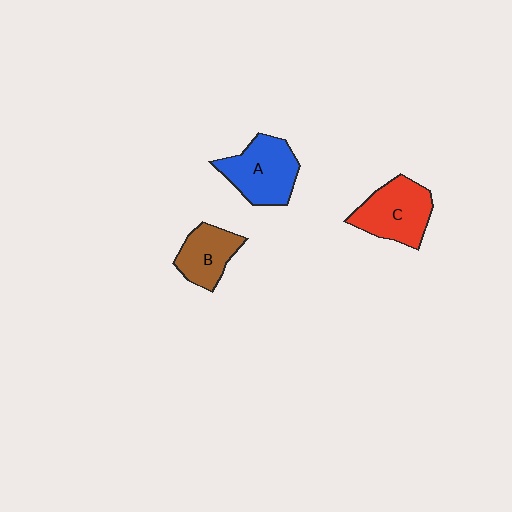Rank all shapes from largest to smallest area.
From largest to smallest: A (blue), C (red), B (brown).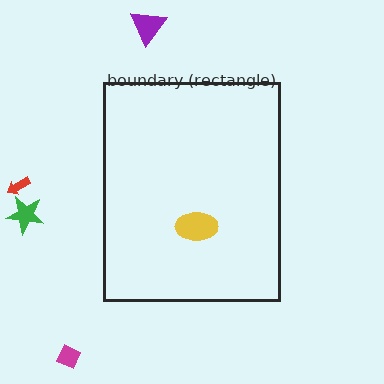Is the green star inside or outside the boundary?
Outside.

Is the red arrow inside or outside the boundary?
Outside.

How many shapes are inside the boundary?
1 inside, 4 outside.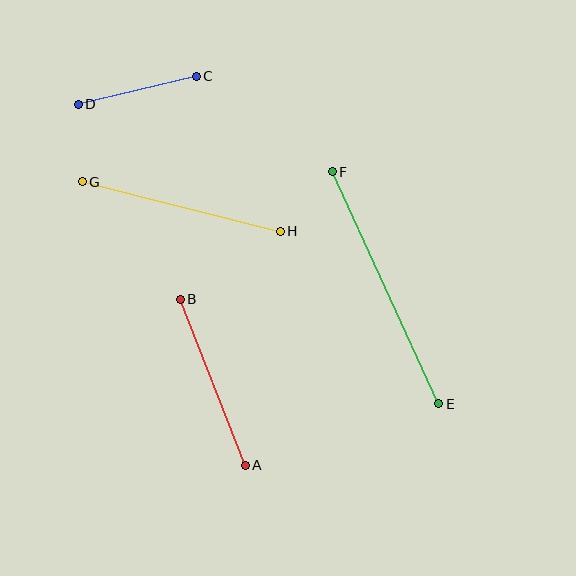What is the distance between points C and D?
The distance is approximately 121 pixels.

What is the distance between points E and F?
The distance is approximately 255 pixels.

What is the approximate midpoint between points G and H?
The midpoint is at approximately (181, 206) pixels.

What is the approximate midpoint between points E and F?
The midpoint is at approximately (385, 288) pixels.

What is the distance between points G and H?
The distance is approximately 204 pixels.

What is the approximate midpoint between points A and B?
The midpoint is at approximately (213, 382) pixels.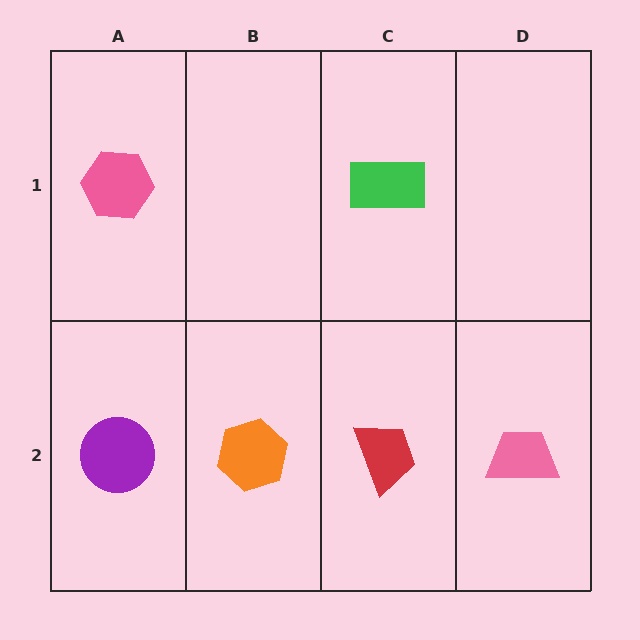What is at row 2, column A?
A purple circle.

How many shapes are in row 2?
4 shapes.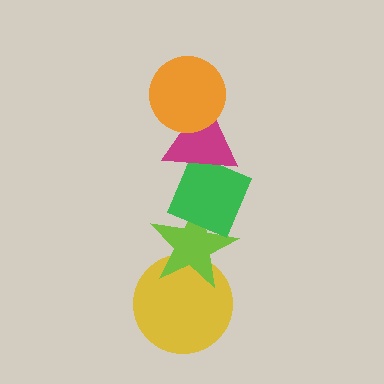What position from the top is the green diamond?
The green diamond is 3rd from the top.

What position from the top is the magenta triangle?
The magenta triangle is 2nd from the top.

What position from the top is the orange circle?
The orange circle is 1st from the top.